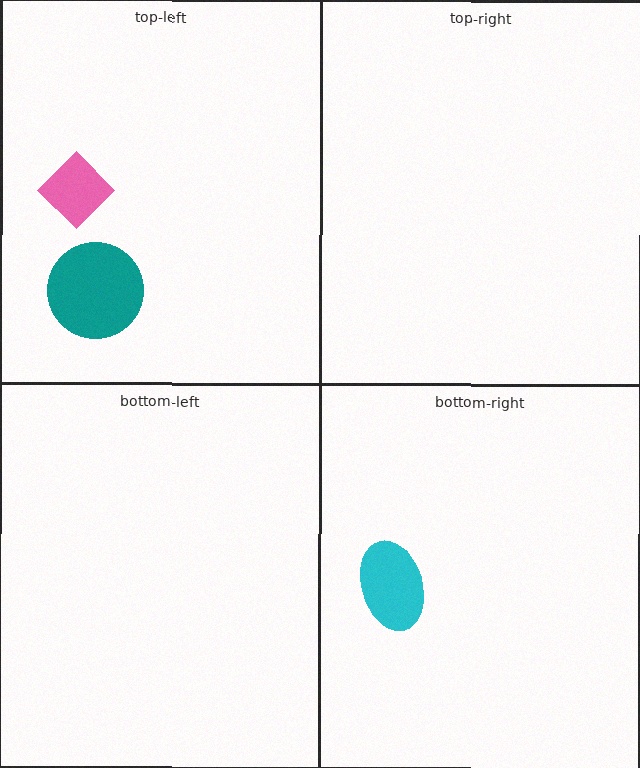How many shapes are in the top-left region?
2.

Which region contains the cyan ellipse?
The bottom-right region.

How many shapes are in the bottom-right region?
1.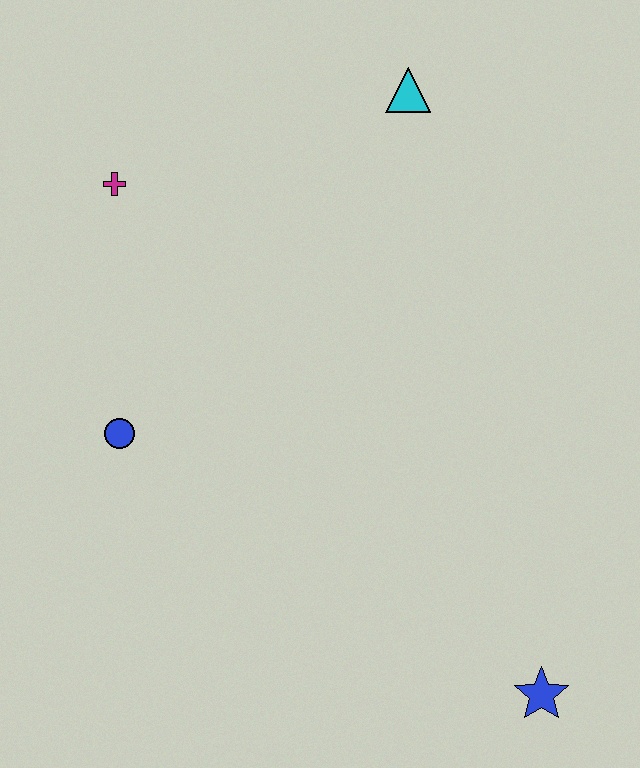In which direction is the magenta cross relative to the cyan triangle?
The magenta cross is to the left of the cyan triangle.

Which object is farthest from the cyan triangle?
The blue star is farthest from the cyan triangle.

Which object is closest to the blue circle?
The magenta cross is closest to the blue circle.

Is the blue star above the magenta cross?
No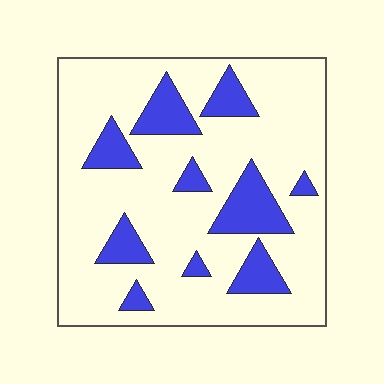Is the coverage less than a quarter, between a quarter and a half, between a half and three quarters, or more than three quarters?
Less than a quarter.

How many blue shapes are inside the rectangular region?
10.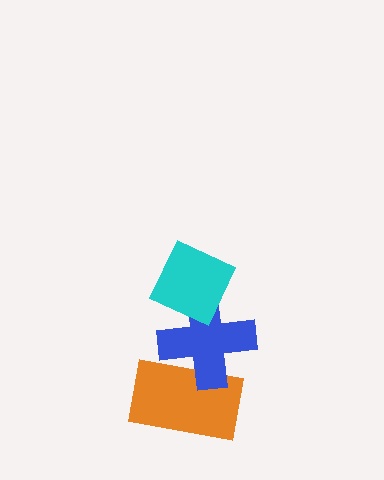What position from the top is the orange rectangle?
The orange rectangle is 3rd from the top.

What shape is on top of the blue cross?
The cyan diamond is on top of the blue cross.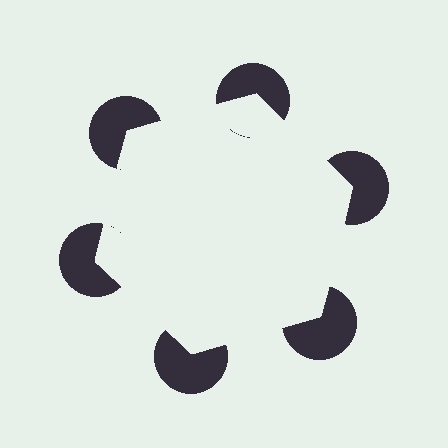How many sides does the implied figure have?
6 sides.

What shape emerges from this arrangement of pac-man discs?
An illusory hexagon — its edges are inferred from the aligned wedge cuts in the pac-man discs, not physically drawn.